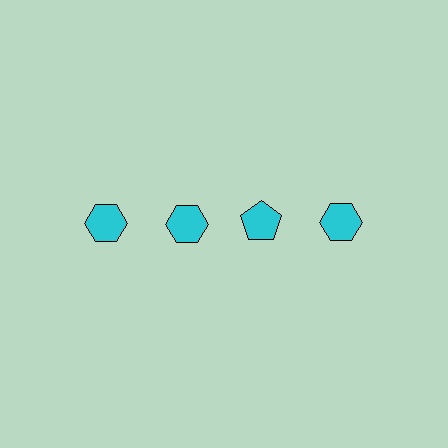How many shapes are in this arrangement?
There are 4 shapes arranged in a grid pattern.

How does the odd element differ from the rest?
It has a different shape: pentagon instead of hexagon.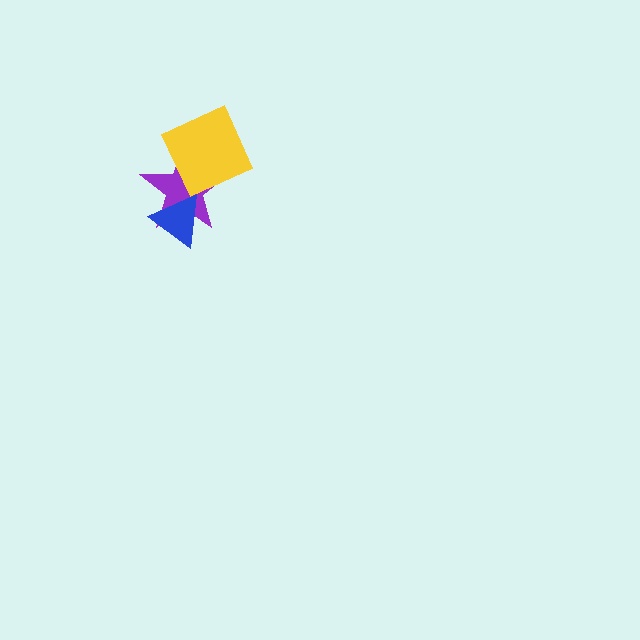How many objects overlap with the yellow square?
1 object overlaps with the yellow square.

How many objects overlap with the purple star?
2 objects overlap with the purple star.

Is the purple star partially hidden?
Yes, it is partially covered by another shape.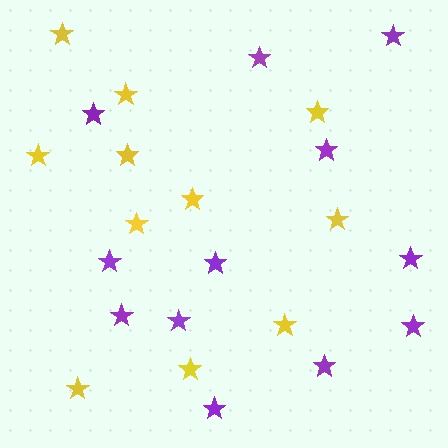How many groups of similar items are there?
There are 2 groups: one group of yellow stars (11) and one group of purple stars (12).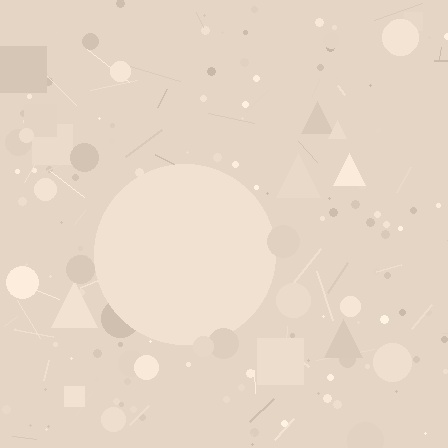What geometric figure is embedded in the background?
A circle is embedded in the background.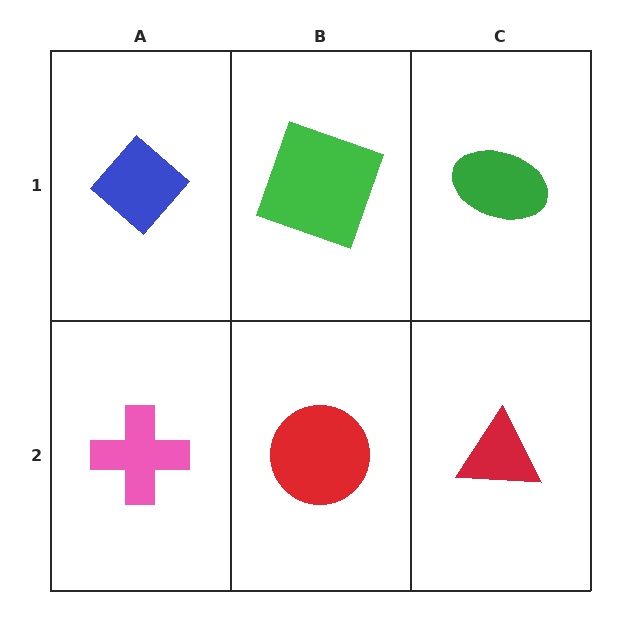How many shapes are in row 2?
3 shapes.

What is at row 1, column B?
A green square.